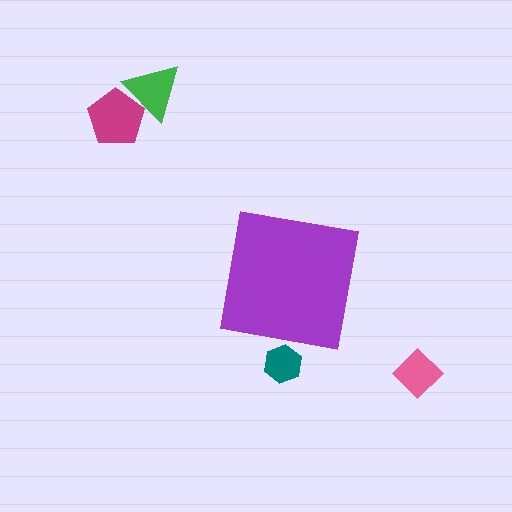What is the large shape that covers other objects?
A purple square.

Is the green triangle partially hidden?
No, the green triangle is fully visible.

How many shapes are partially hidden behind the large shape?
1 shape is partially hidden.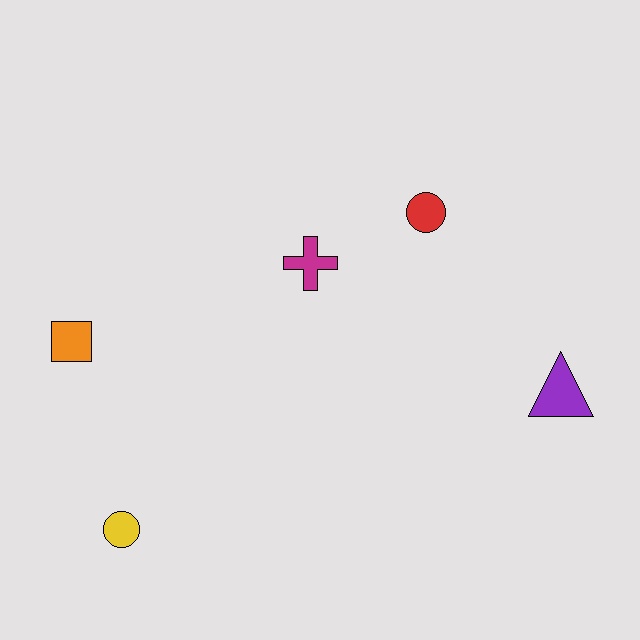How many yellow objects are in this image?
There is 1 yellow object.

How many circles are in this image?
There are 2 circles.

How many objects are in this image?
There are 5 objects.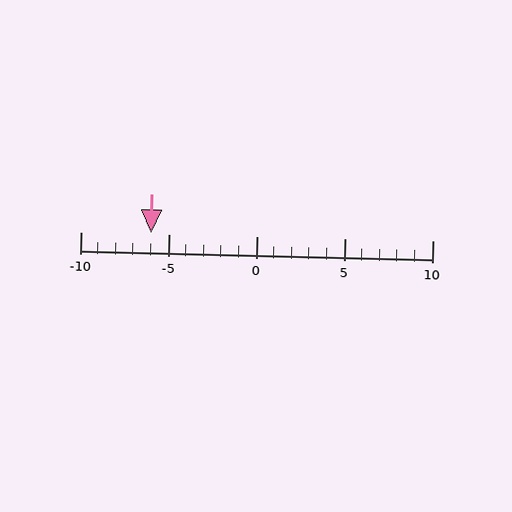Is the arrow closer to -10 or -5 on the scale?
The arrow is closer to -5.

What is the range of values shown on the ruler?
The ruler shows values from -10 to 10.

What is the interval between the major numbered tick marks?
The major tick marks are spaced 5 units apart.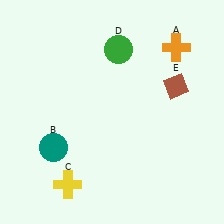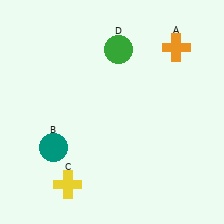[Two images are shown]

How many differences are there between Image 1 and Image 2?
There is 1 difference between the two images.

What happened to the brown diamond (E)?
The brown diamond (E) was removed in Image 2. It was in the top-right area of Image 1.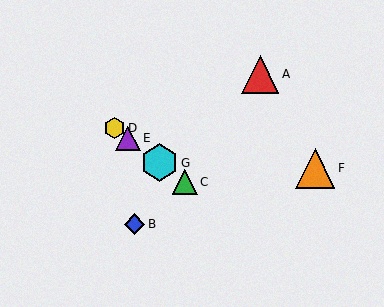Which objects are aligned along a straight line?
Objects C, D, E, G are aligned along a straight line.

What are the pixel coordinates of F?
Object F is at (315, 168).